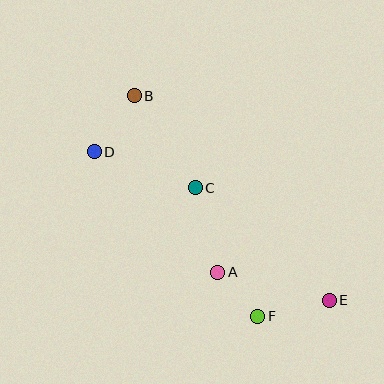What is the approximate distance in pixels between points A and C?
The distance between A and C is approximately 87 pixels.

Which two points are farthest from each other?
Points B and E are farthest from each other.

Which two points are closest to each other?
Points A and F are closest to each other.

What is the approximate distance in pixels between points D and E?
The distance between D and E is approximately 278 pixels.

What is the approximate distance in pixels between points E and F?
The distance between E and F is approximately 73 pixels.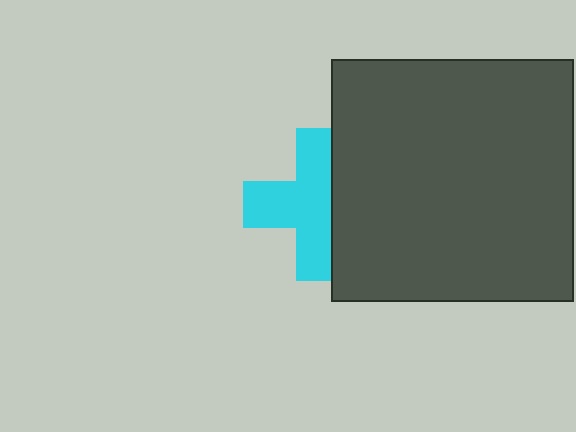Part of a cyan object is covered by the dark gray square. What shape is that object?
It is a cross.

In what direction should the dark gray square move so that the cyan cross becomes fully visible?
The dark gray square should move right. That is the shortest direction to clear the overlap and leave the cyan cross fully visible.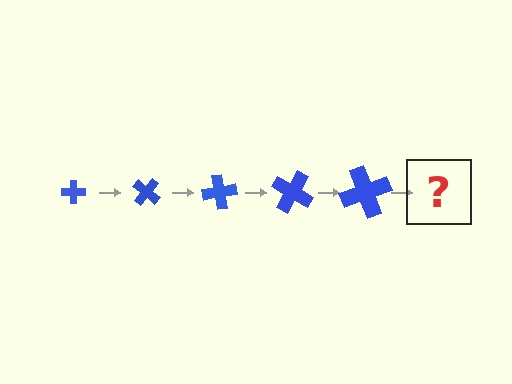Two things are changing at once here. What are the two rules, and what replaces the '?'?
The two rules are that the cross grows larger each step and it rotates 40 degrees each step. The '?' should be a cross, larger than the previous one and rotated 200 degrees from the start.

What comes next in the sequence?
The next element should be a cross, larger than the previous one and rotated 200 degrees from the start.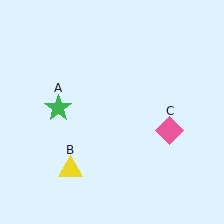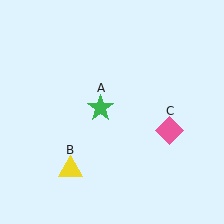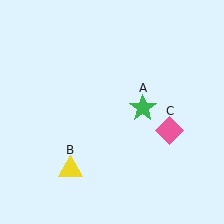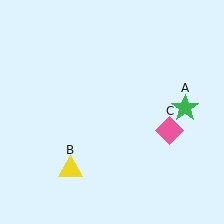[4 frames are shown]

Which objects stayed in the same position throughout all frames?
Yellow triangle (object B) and pink diamond (object C) remained stationary.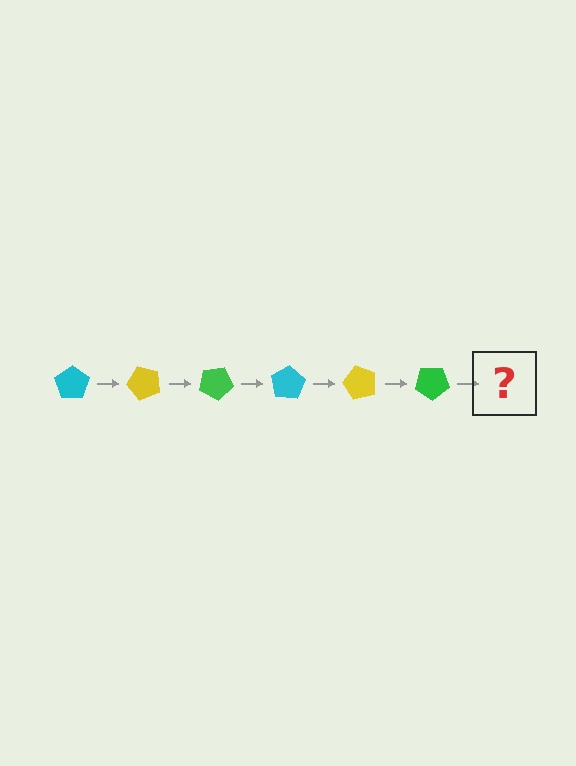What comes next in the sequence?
The next element should be a cyan pentagon, rotated 300 degrees from the start.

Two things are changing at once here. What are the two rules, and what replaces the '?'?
The two rules are that it rotates 50 degrees each step and the color cycles through cyan, yellow, and green. The '?' should be a cyan pentagon, rotated 300 degrees from the start.